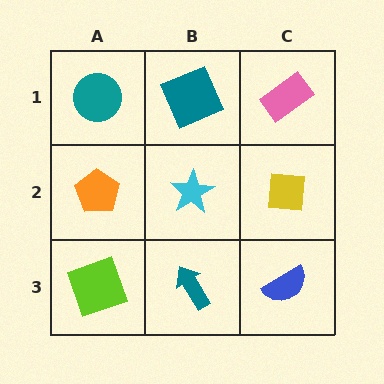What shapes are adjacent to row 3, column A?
An orange pentagon (row 2, column A), a teal arrow (row 3, column B).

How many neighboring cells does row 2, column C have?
3.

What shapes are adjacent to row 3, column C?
A yellow square (row 2, column C), a teal arrow (row 3, column B).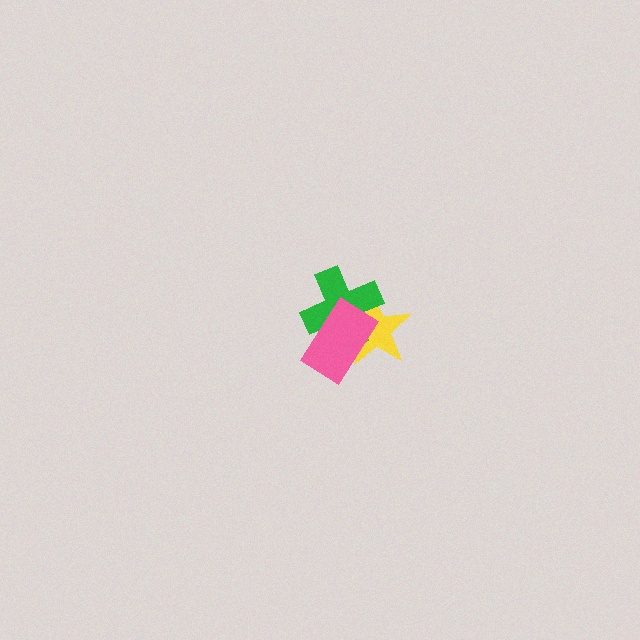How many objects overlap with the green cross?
2 objects overlap with the green cross.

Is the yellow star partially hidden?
Yes, it is partially covered by another shape.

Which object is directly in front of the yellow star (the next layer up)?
The green cross is directly in front of the yellow star.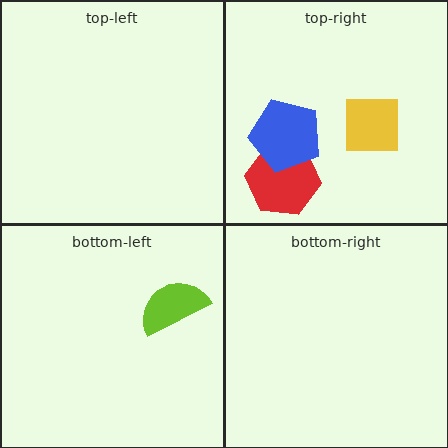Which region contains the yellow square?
The top-right region.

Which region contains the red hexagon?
The top-right region.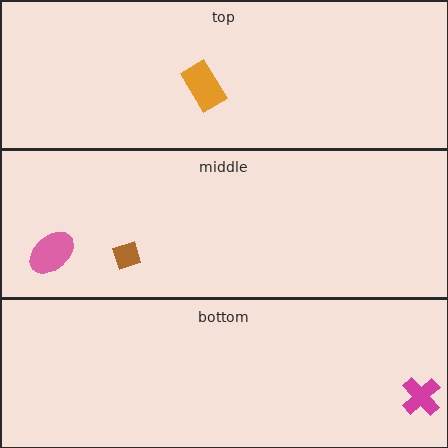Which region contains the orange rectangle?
The top region.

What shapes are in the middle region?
The brown diamond, the pink ellipse.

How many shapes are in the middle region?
2.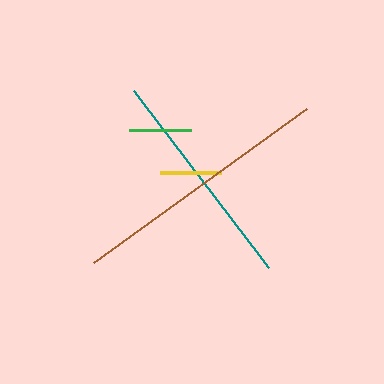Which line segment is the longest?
The brown line is the longest at approximately 263 pixels.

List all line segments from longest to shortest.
From longest to shortest: brown, teal, green, yellow.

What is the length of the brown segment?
The brown segment is approximately 263 pixels long.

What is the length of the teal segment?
The teal segment is approximately 223 pixels long.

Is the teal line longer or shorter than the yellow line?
The teal line is longer than the yellow line.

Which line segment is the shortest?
The yellow line is the shortest at approximately 61 pixels.